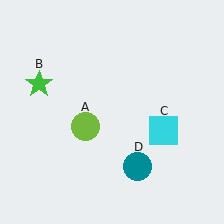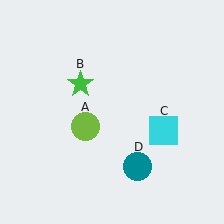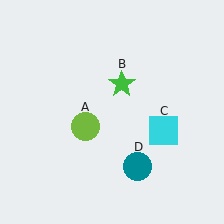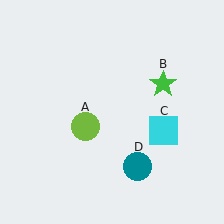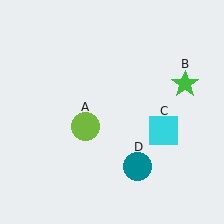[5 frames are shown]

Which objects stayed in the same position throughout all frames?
Lime circle (object A) and cyan square (object C) and teal circle (object D) remained stationary.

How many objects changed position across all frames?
1 object changed position: green star (object B).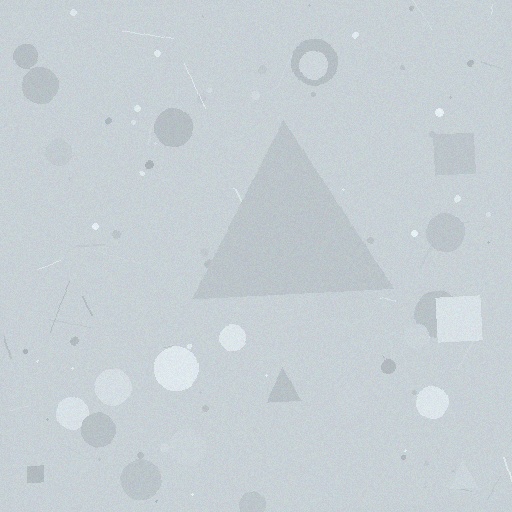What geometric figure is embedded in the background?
A triangle is embedded in the background.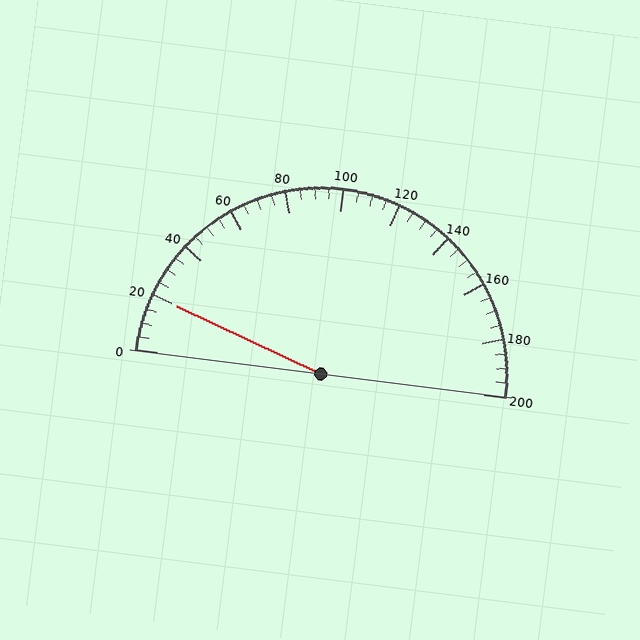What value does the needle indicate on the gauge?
The needle indicates approximately 20.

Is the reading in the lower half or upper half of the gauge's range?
The reading is in the lower half of the range (0 to 200).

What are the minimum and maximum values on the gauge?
The gauge ranges from 0 to 200.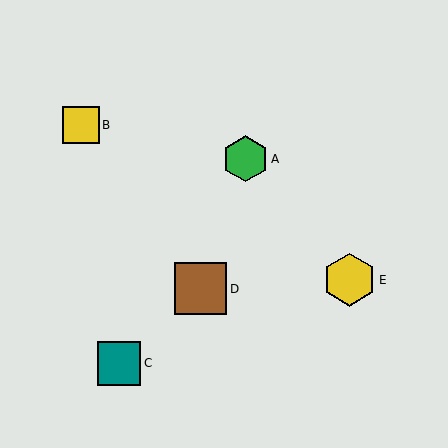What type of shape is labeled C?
Shape C is a teal square.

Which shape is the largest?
The yellow hexagon (labeled E) is the largest.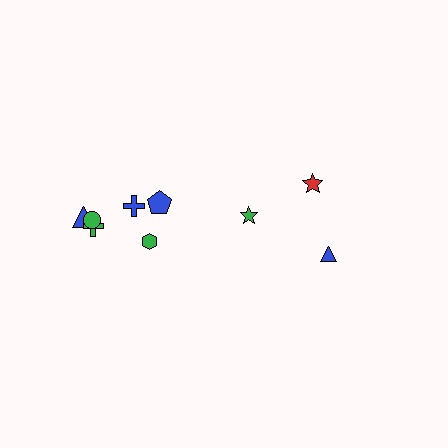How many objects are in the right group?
There are 3 objects.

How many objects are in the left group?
There are 6 objects.